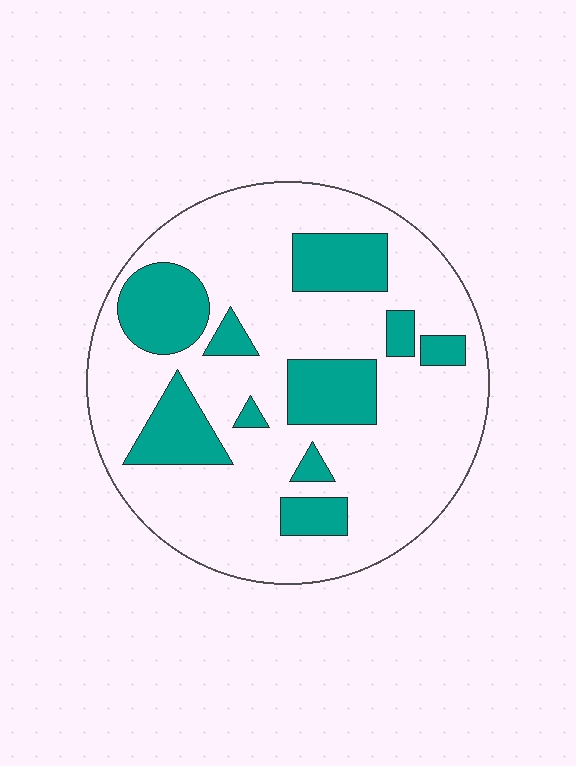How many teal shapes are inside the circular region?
10.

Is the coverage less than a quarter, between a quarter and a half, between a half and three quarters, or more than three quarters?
Between a quarter and a half.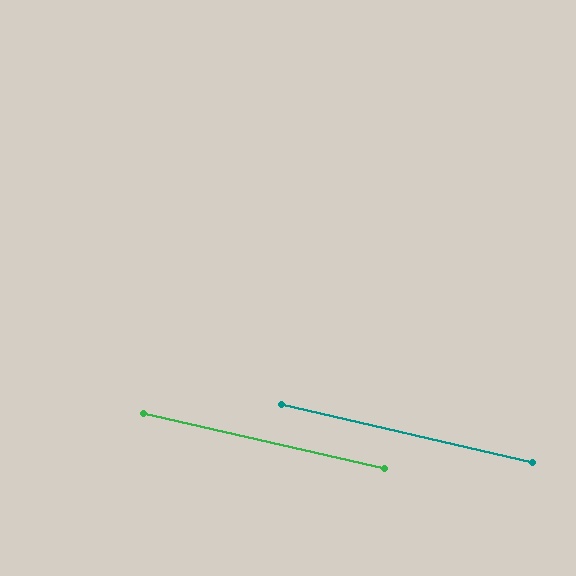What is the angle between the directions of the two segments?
Approximately 0 degrees.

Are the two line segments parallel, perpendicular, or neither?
Parallel — their directions differ by only 0.3°.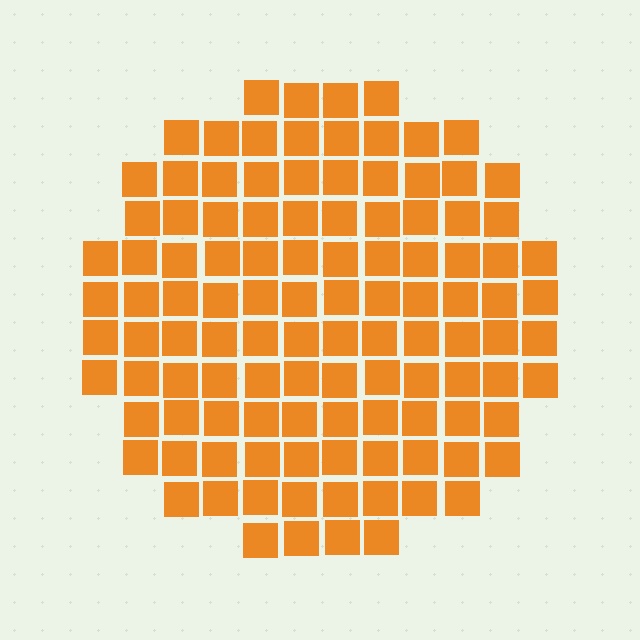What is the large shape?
The large shape is a circle.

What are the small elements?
The small elements are squares.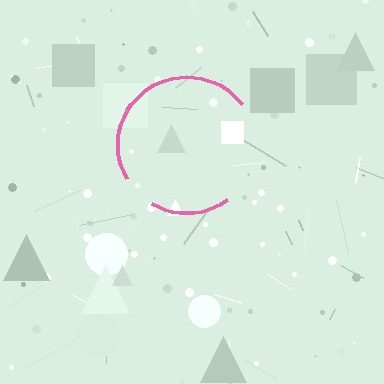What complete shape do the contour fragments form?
The contour fragments form a circle.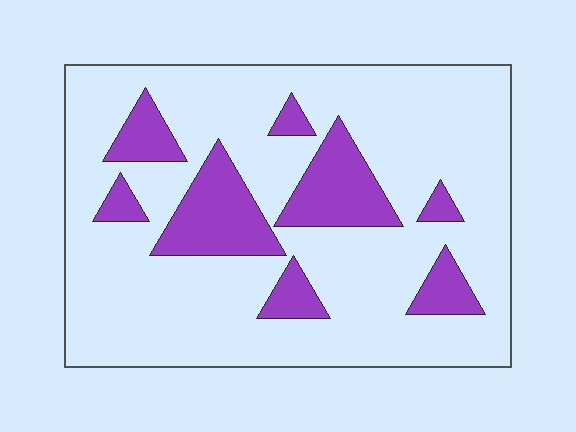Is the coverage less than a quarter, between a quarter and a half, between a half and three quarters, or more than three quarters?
Less than a quarter.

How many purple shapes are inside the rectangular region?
8.